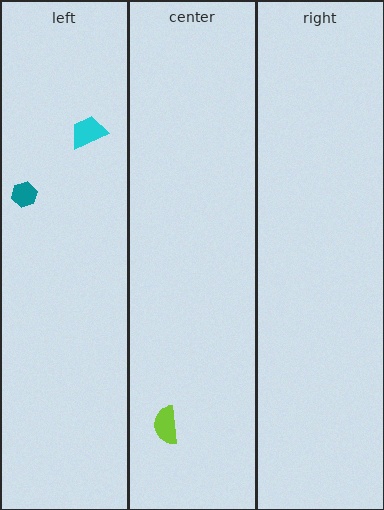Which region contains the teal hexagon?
The left region.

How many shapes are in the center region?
1.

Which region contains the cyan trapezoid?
The left region.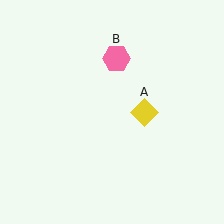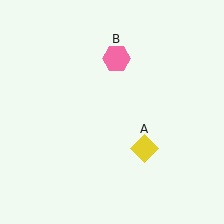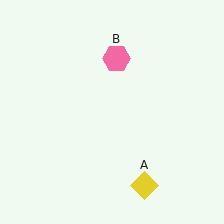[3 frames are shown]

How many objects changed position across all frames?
1 object changed position: yellow diamond (object A).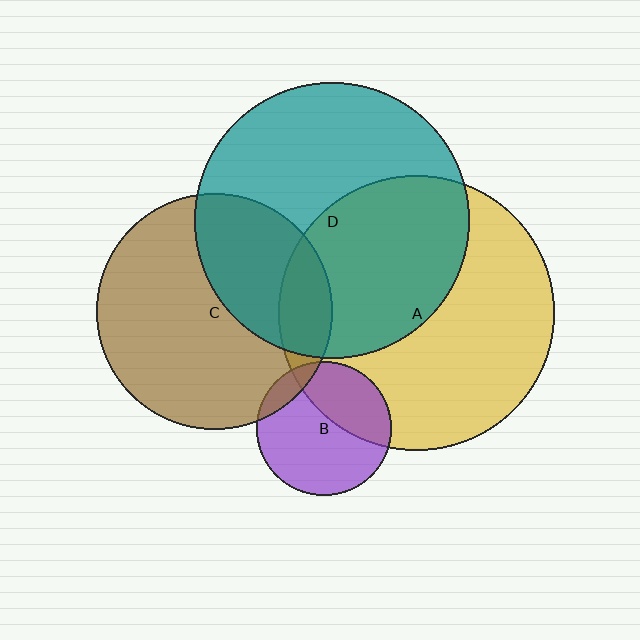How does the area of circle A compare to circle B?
Approximately 4.2 times.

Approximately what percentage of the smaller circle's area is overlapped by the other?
Approximately 10%.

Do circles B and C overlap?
Yes.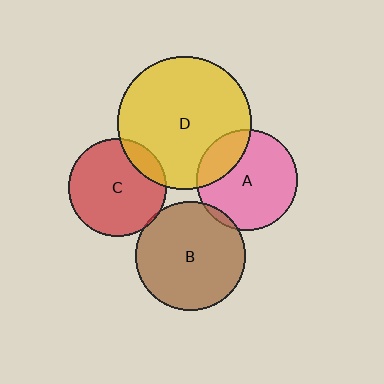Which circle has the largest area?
Circle D (yellow).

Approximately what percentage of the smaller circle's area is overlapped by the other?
Approximately 20%.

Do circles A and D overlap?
Yes.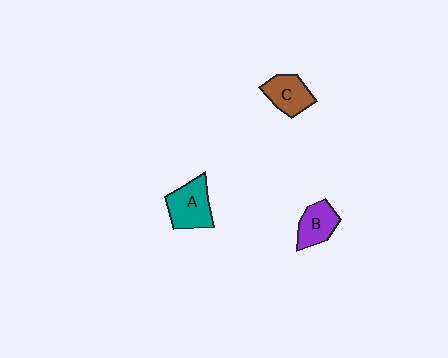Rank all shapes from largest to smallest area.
From largest to smallest: A (teal), C (brown), B (purple).